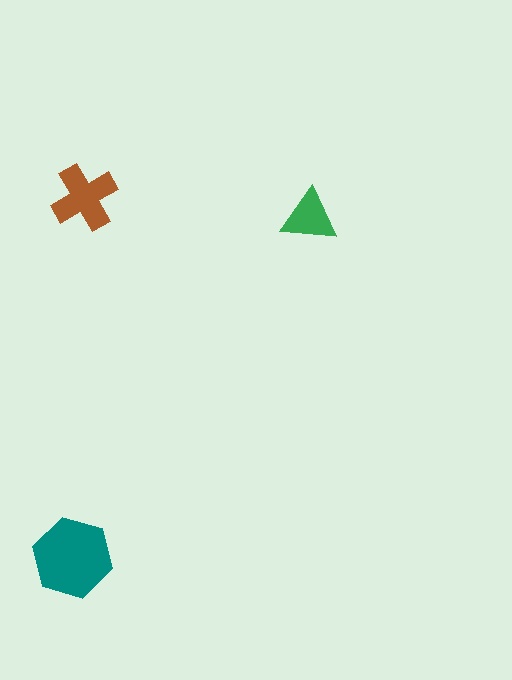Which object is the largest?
The teal hexagon.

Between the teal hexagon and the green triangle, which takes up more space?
The teal hexagon.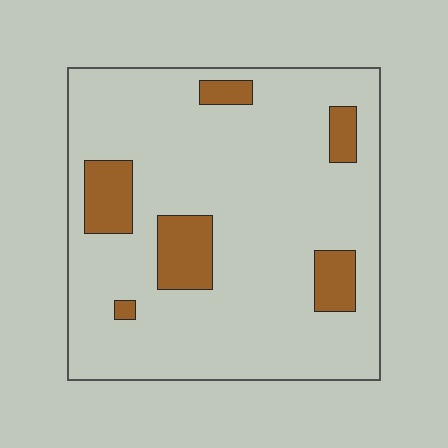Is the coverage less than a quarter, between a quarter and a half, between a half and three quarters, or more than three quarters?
Less than a quarter.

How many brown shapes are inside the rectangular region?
6.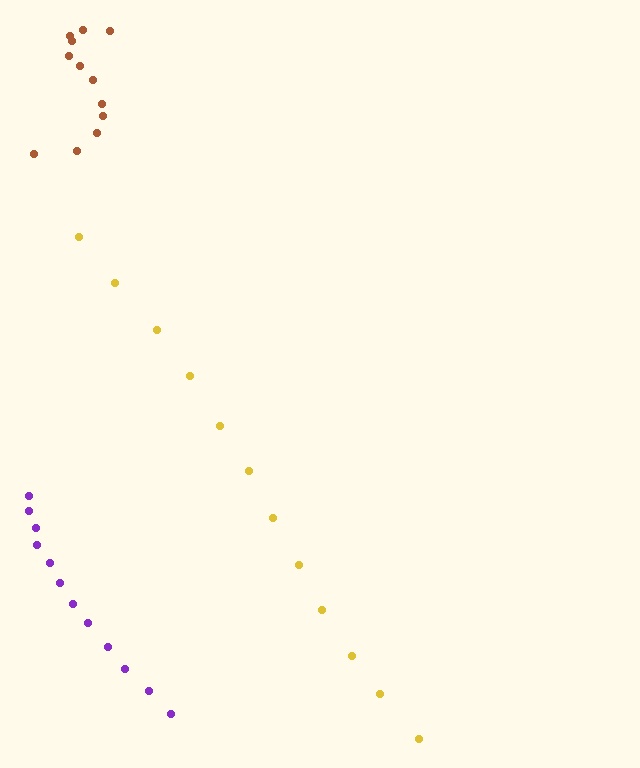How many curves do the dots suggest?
There are 3 distinct paths.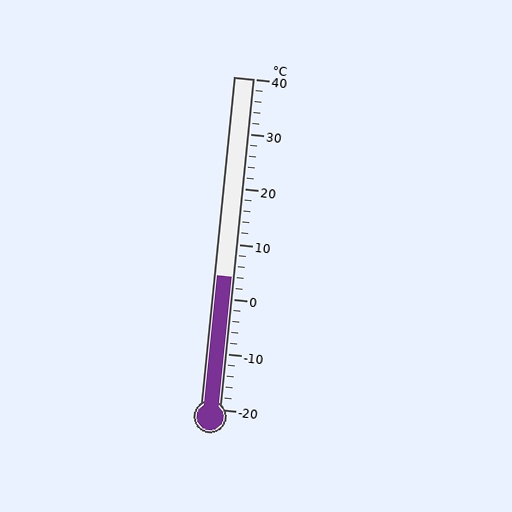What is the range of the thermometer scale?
The thermometer scale ranges from -20°C to 40°C.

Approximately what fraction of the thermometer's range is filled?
The thermometer is filled to approximately 40% of its range.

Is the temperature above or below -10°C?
The temperature is above -10°C.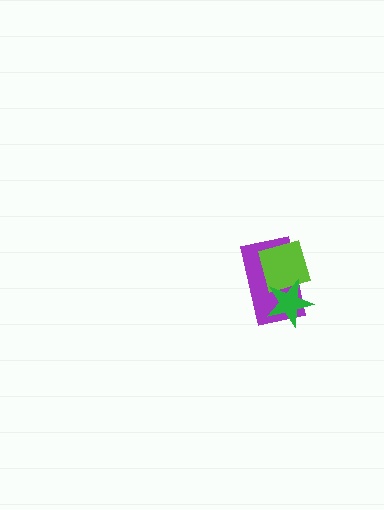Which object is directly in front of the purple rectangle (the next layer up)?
The lime diamond is directly in front of the purple rectangle.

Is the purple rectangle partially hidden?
Yes, it is partially covered by another shape.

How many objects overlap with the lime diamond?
2 objects overlap with the lime diamond.